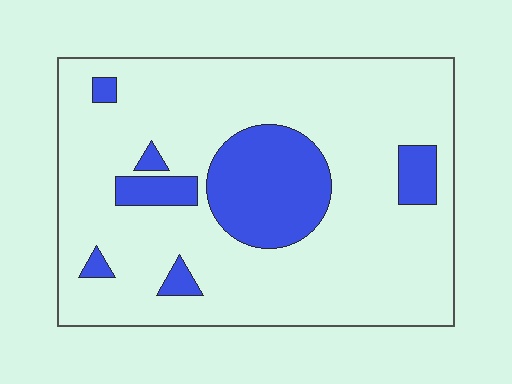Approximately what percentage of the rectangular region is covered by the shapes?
Approximately 20%.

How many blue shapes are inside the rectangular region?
7.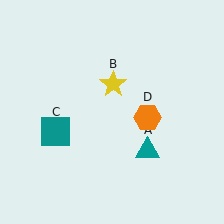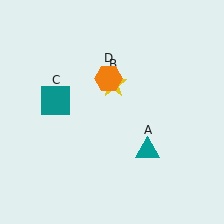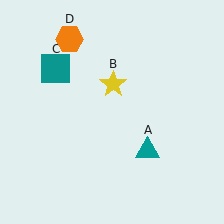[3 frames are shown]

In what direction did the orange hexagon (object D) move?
The orange hexagon (object D) moved up and to the left.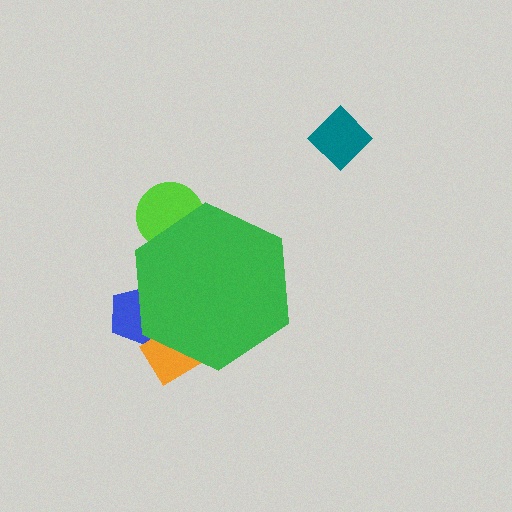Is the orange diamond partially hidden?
Yes, the orange diamond is partially hidden behind the green hexagon.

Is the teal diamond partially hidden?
No, the teal diamond is fully visible.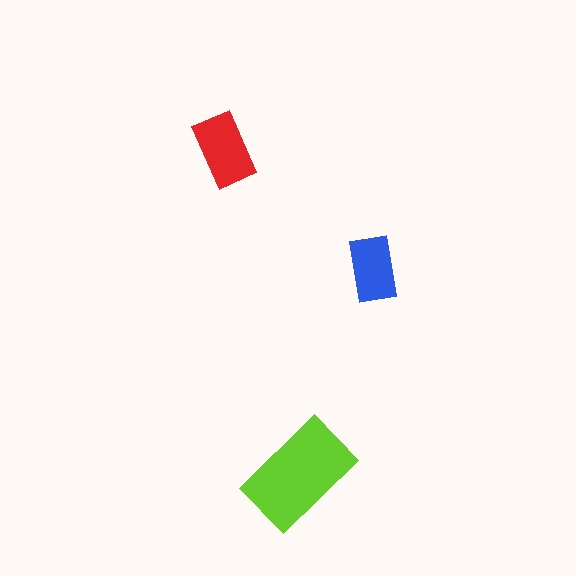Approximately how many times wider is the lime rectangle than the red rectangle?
About 1.5 times wider.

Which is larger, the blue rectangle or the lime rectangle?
The lime one.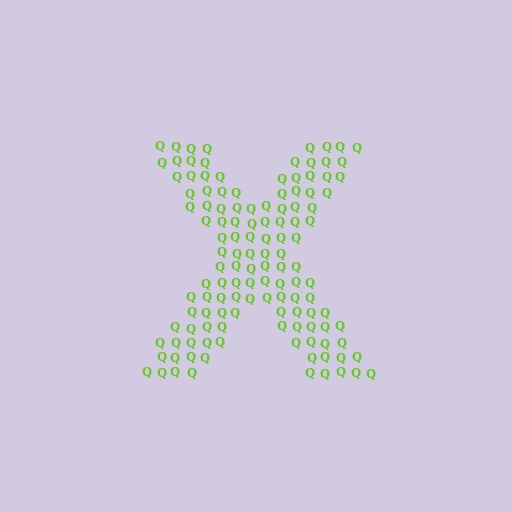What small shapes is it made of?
It is made of small letter Q's.